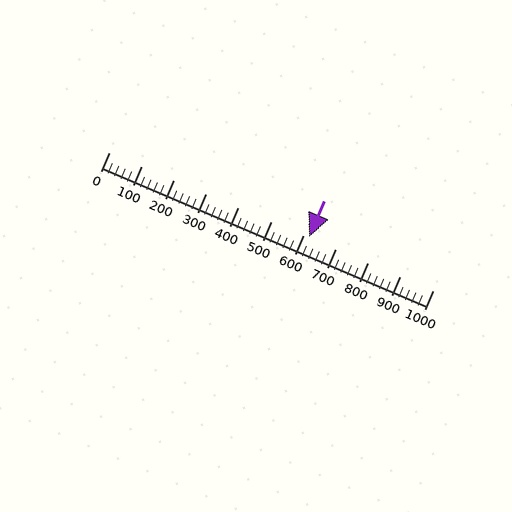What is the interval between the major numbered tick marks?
The major tick marks are spaced 100 units apart.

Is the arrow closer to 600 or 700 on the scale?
The arrow is closer to 600.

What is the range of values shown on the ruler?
The ruler shows values from 0 to 1000.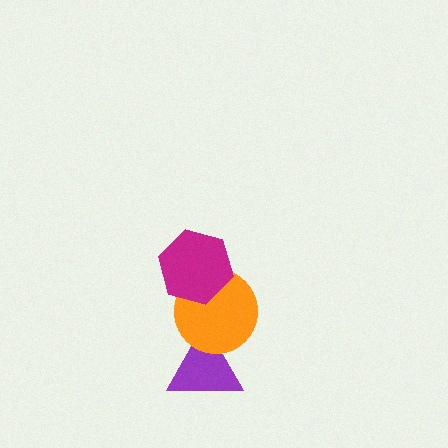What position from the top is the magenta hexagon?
The magenta hexagon is 1st from the top.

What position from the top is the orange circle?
The orange circle is 2nd from the top.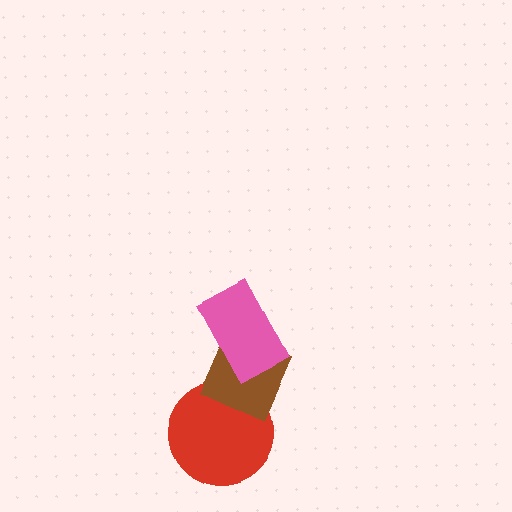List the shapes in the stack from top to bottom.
From top to bottom: the pink rectangle, the brown diamond, the red circle.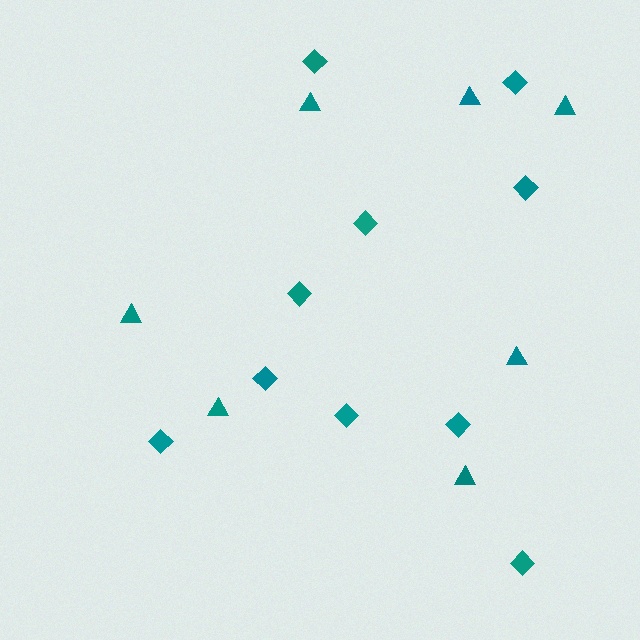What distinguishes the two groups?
There are 2 groups: one group of triangles (7) and one group of diamonds (10).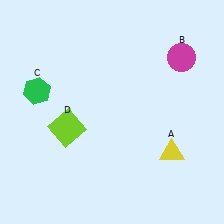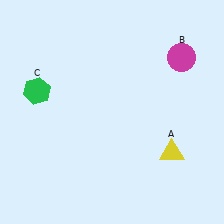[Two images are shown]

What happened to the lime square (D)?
The lime square (D) was removed in Image 2. It was in the bottom-left area of Image 1.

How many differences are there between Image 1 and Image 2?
There is 1 difference between the two images.